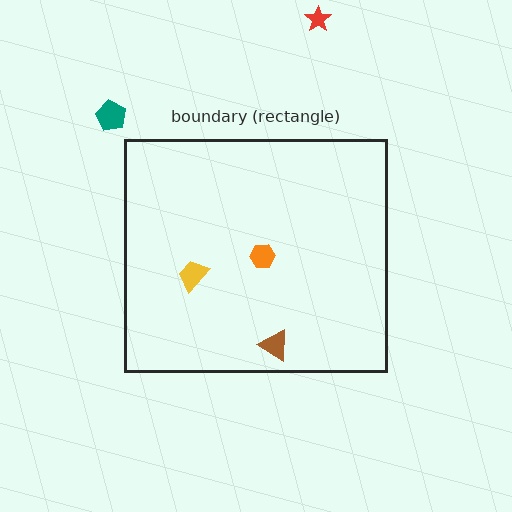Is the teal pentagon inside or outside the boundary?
Outside.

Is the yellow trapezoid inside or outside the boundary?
Inside.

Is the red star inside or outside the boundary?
Outside.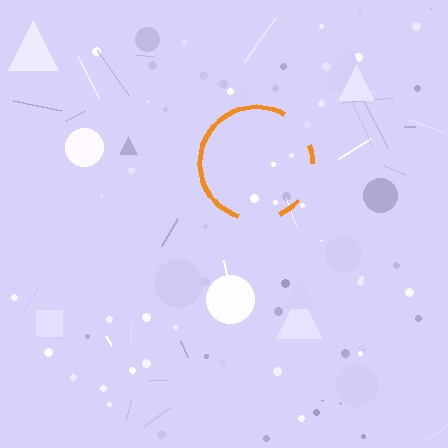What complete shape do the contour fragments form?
The contour fragments form a circle.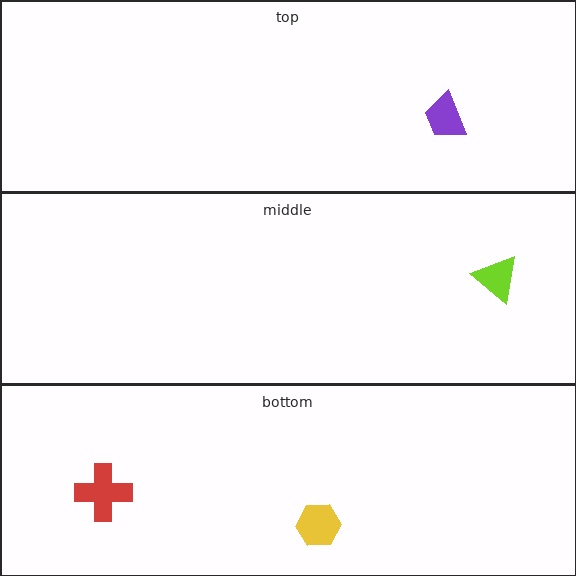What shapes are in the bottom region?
The red cross, the yellow hexagon.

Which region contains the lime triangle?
The middle region.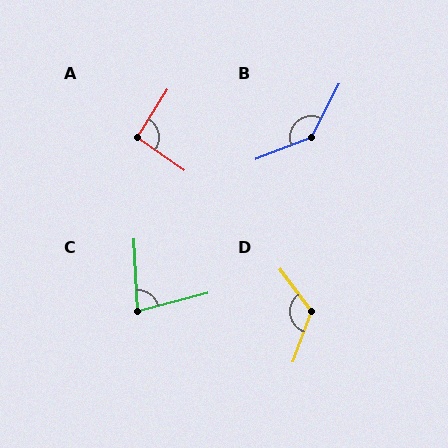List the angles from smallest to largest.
C (77°), A (93°), D (123°), B (138°).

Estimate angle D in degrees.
Approximately 123 degrees.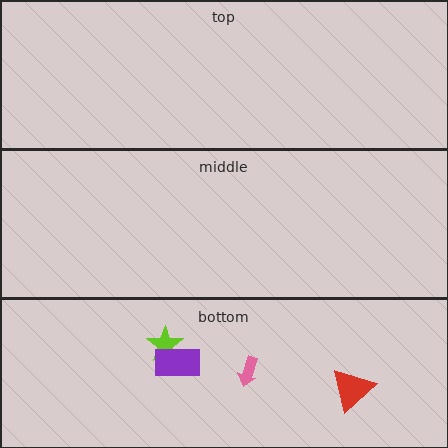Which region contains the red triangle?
The bottom region.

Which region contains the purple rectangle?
The bottom region.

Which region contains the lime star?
The bottom region.